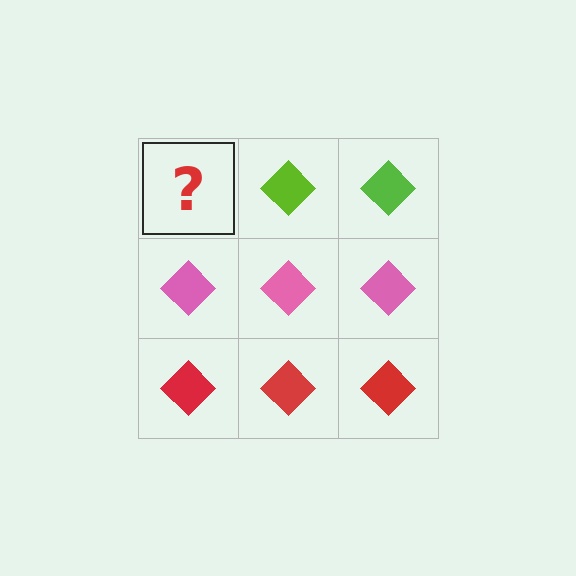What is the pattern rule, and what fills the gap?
The rule is that each row has a consistent color. The gap should be filled with a lime diamond.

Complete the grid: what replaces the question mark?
The question mark should be replaced with a lime diamond.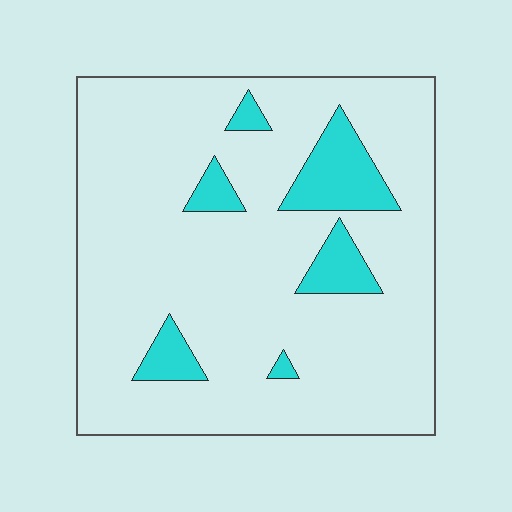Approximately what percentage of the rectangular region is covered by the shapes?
Approximately 15%.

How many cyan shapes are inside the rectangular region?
6.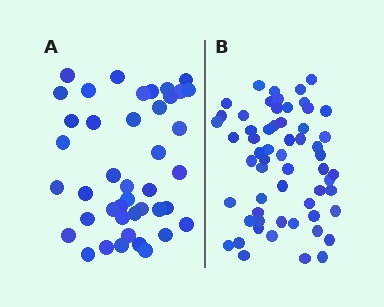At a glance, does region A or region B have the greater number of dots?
Region B (the right region) has more dots.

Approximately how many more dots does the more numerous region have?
Region B has approximately 15 more dots than region A.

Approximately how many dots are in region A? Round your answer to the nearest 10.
About 40 dots. (The exact count is 42, which rounds to 40.)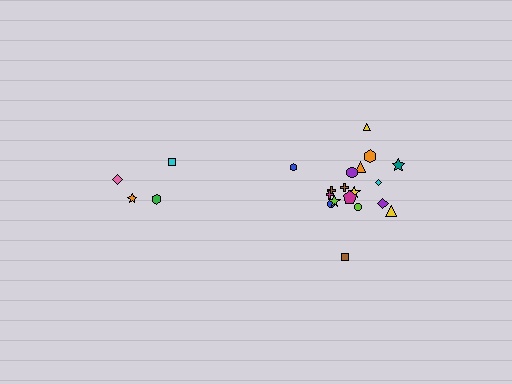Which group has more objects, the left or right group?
The right group.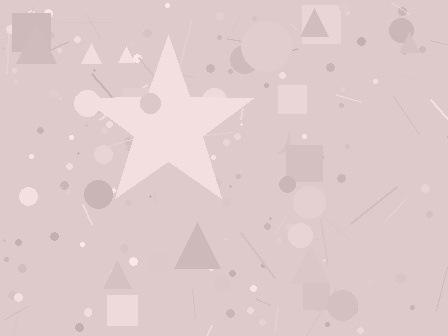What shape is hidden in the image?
A star is hidden in the image.